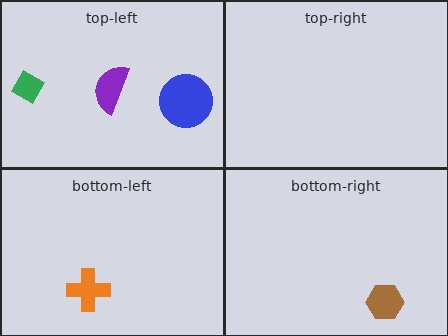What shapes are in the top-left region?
The purple semicircle, the green diamond, the blue circle.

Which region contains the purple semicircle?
The top-left region.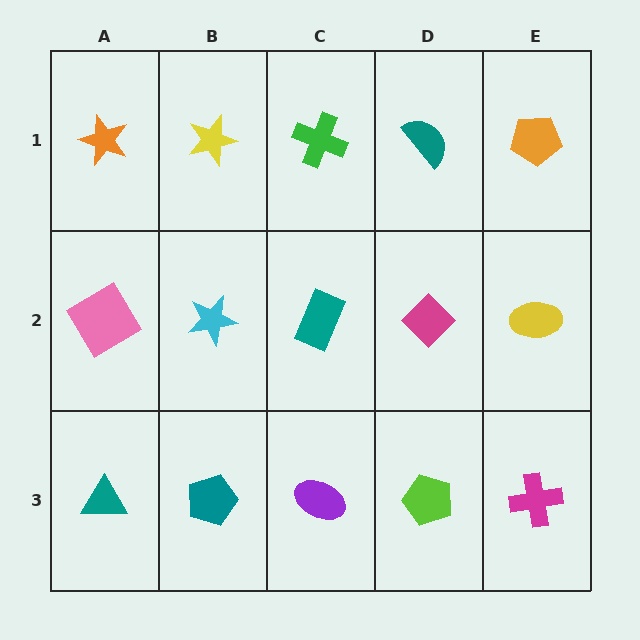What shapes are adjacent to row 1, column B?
A cyan star (row 2, column B), an orange star (row 1, column A), a green cross (row 1, column C).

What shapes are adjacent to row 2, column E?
An orange pentagon (row 1, column E), a magenta cross (row 3, column E), a magenta diamond (row 2, column D).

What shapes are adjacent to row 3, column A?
A pink diamond (row 2, column A), a teal pentagon (row 3, column B).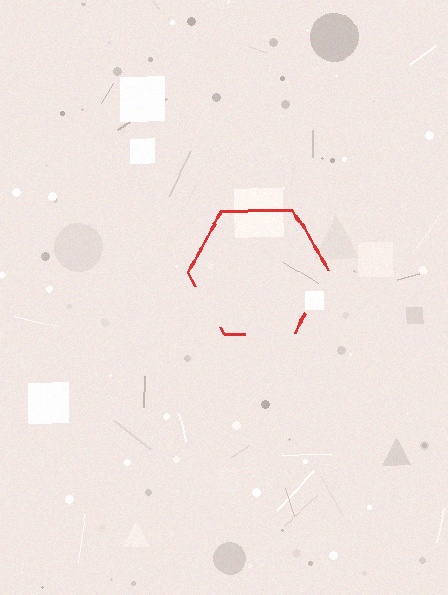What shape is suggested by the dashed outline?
The dashed outline suggests a hexagon.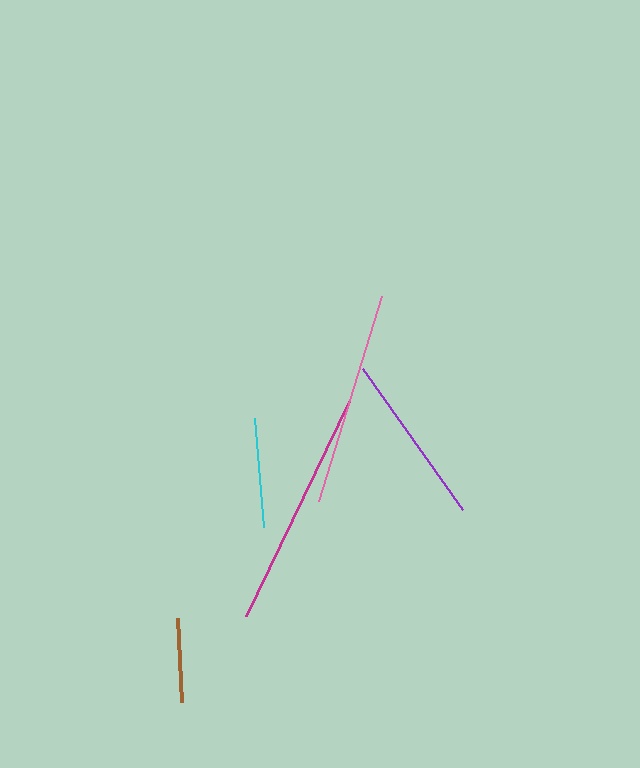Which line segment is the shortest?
The brown line is the shortest at approximately 84 pixels.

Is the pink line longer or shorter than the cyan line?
The pink line is longer than the cyan line.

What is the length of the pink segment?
The pink segment is approximately 215 pixels long.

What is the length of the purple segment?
The purple segment is approximately 174 pixels long.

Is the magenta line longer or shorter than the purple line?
The magenta line is longer than the purple line.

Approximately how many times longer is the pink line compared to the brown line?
The pink line is approximately 2.6 times the length of the brown line.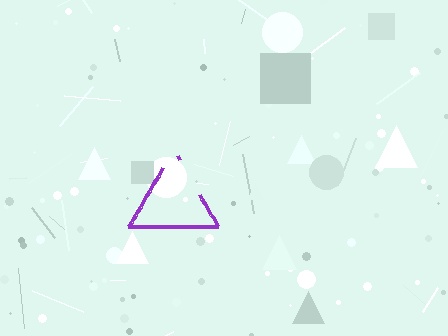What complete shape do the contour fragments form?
The contour fragments form a triangle.